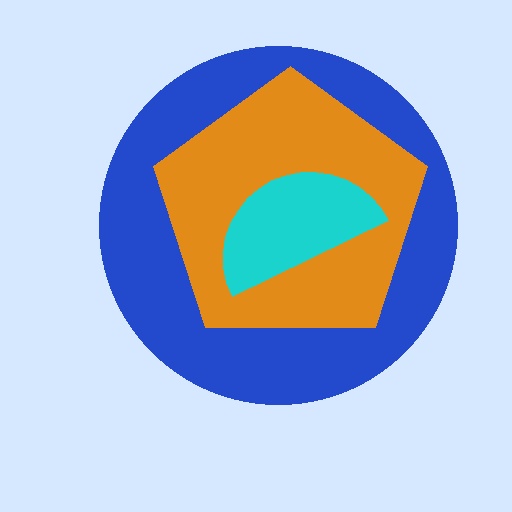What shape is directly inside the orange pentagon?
The cyan semicircle.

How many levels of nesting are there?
3.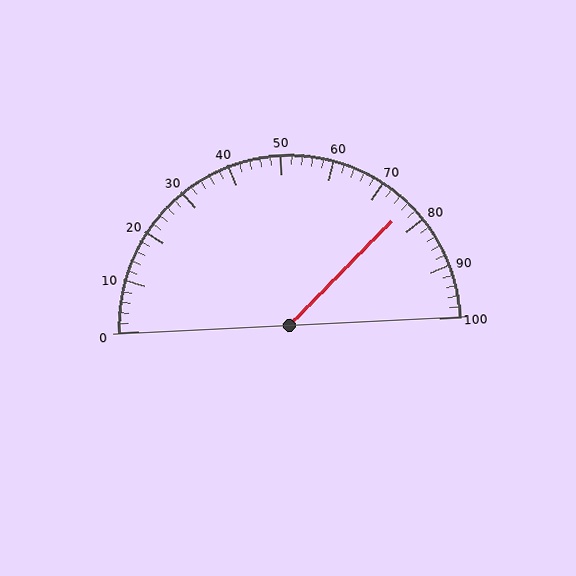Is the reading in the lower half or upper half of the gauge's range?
The reading is in the upper half of the range (0 to 100).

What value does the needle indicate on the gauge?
The needle indicates approximately 76.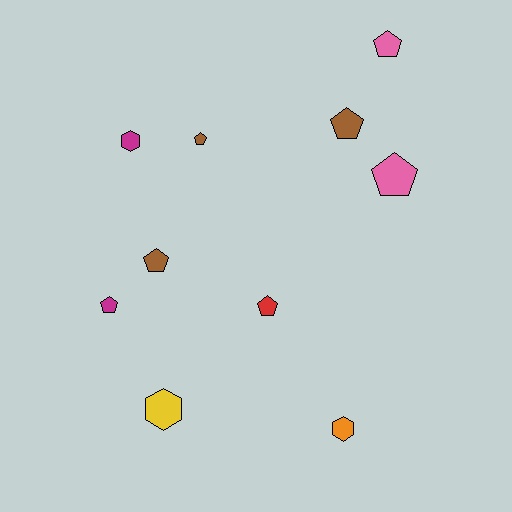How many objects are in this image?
There are 10 objects.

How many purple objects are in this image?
There are no purple objects.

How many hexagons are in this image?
There are 3 hexagons.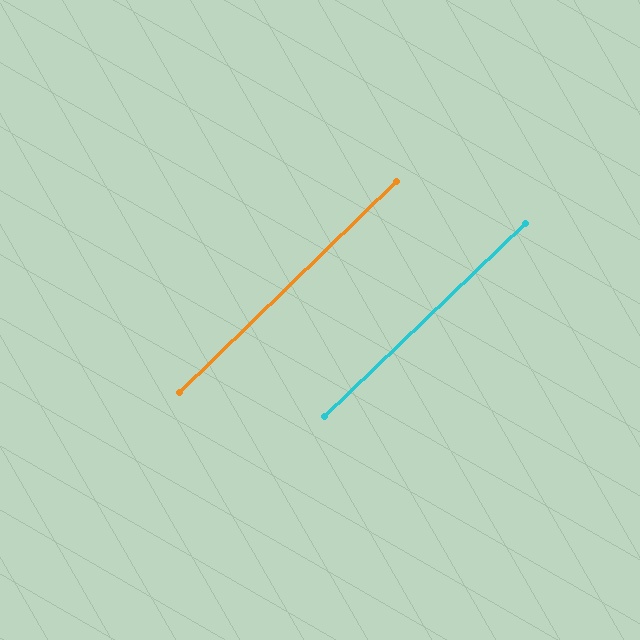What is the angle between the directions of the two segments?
Approximately 0 degrees.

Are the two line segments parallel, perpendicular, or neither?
Parallel — their directions differ by only 0.3°.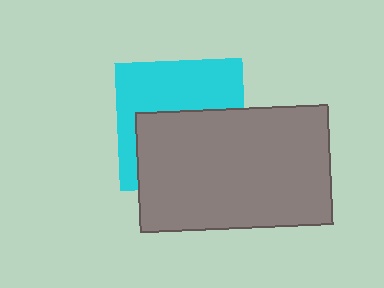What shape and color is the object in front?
The object in front is a gray rectangle.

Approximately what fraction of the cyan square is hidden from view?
Roughly 52% of the cyan square is hidden behind the gray rectangle.